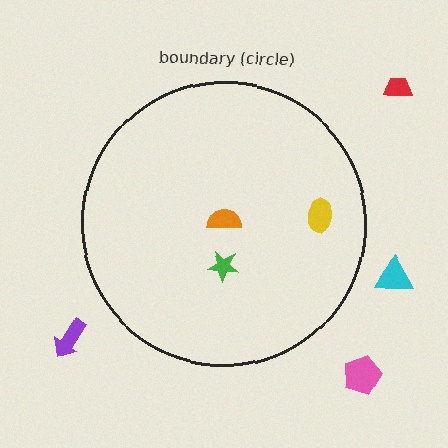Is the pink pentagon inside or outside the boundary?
Outside.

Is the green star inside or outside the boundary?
Inside.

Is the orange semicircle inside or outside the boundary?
Inside.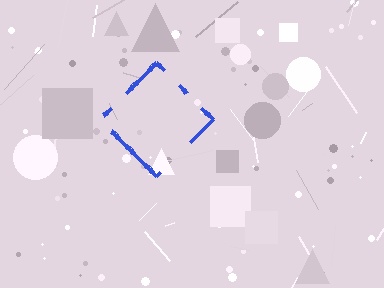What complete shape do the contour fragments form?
The contour fragments form a diamond.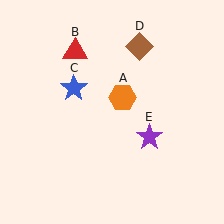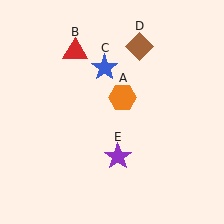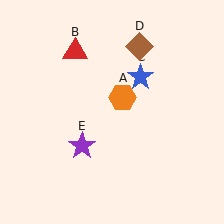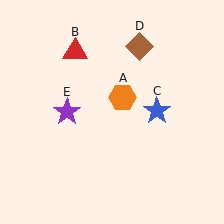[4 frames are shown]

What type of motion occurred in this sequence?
The blue star (object C), purple star (object E) rotated clockwise around the center of the scene.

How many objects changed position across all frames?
2 objects changed position: blue star (object C), purple star (object E).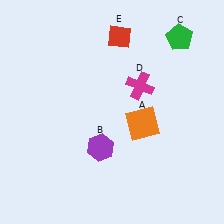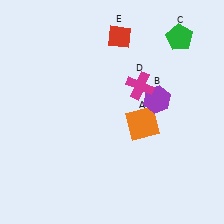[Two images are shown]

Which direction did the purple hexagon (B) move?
The purple hexagon (B) moved right.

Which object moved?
The purple hexagon (B) moved right.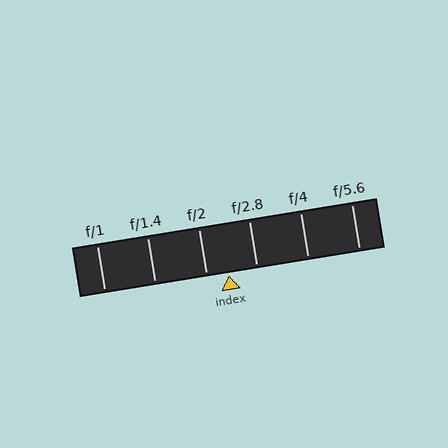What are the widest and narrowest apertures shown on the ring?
The widest aperture shown is f/1 and the narrowest is f/5.6.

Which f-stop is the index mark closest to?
The index mark is closest to f/2.